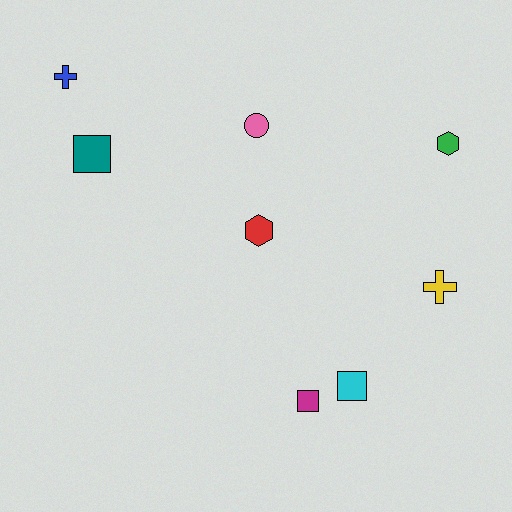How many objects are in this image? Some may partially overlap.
There are 8 objects.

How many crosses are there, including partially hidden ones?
There are 2 crosses.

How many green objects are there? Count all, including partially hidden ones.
There is 1 green object.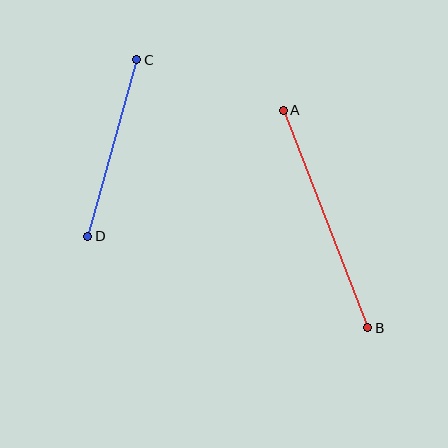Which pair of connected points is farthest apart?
Points A and B are farthest apart.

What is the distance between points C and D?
The distance is approximately 183 pixels.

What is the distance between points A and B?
The distance is approximately 234 pixels.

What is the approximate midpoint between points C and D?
The midpoint is at approximately (112, 148) pixels.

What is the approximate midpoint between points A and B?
The midpoint is at approximately (325, 219) pixels.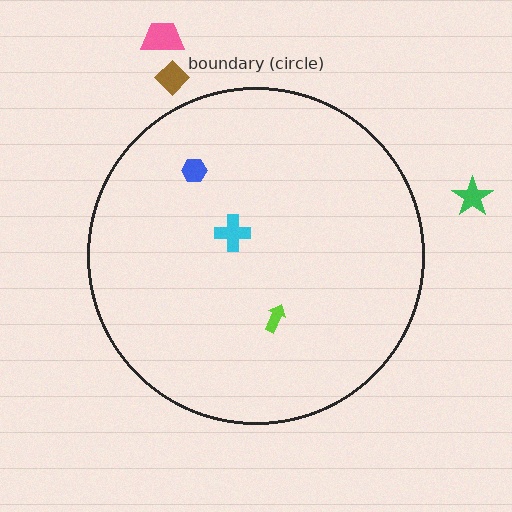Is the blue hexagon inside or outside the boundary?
Inside.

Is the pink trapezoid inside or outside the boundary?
Outside.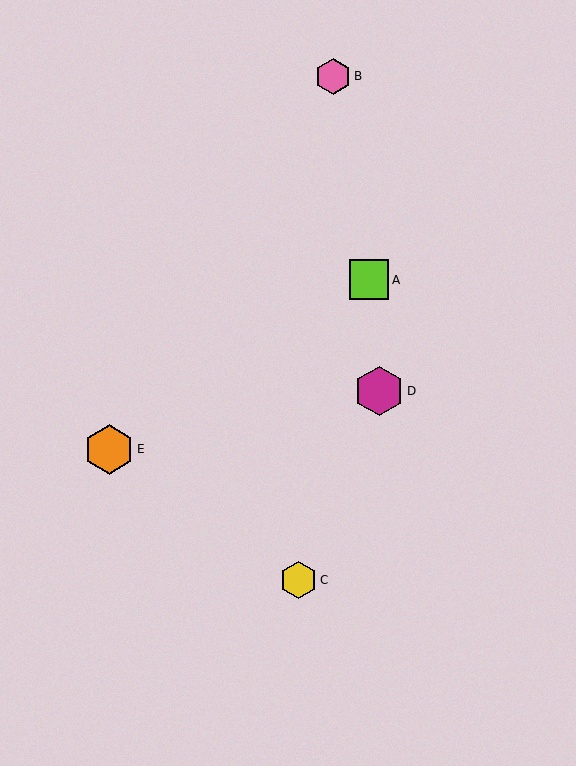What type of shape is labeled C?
Shape C is a yellow hexagon.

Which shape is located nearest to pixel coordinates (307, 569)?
The yellow hexagon (labeled C) at (298, 580) is nearest to that location.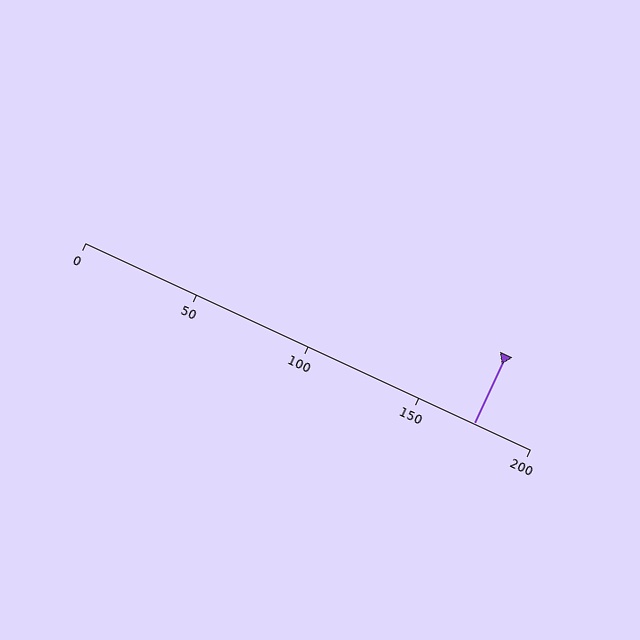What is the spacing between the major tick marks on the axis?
The major ticks are spaced 50 apart.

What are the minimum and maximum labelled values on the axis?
The axis runs from 0 to 200.